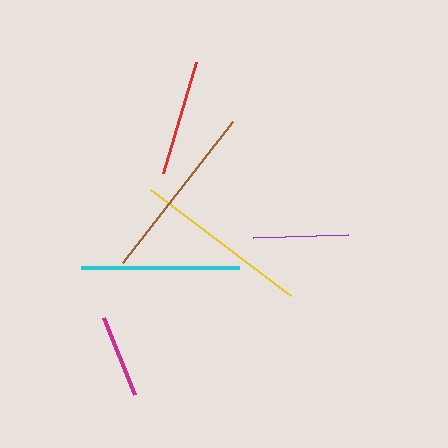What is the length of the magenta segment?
The magenta segment is approximately 83 pixels long.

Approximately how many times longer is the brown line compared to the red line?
The brown line is approximately 1.6 times the length of the red line.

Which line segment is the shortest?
The magenta line is the shortest at approximately 83 pixels.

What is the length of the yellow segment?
The yellow segment is approximately 176 pixels long.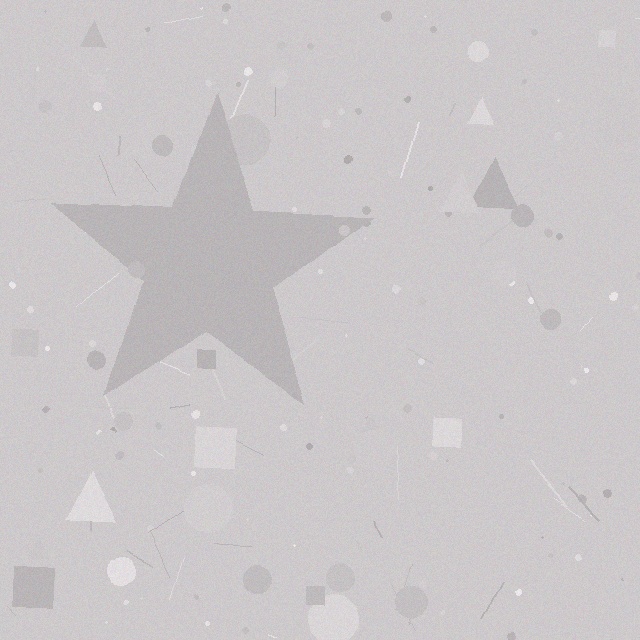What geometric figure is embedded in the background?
A star is embedded in the background.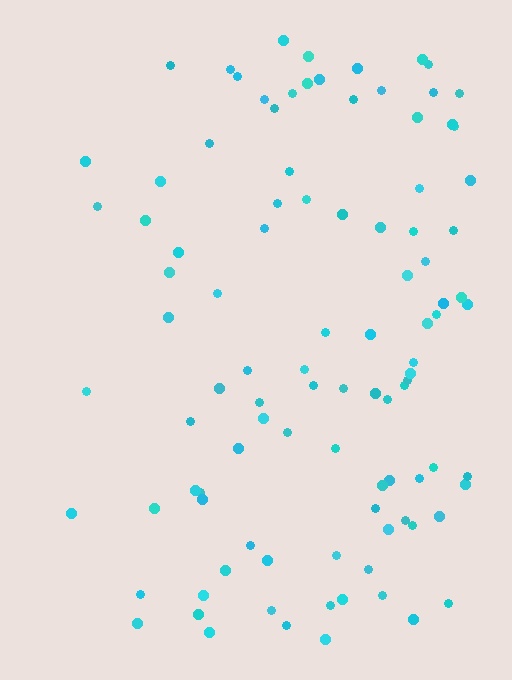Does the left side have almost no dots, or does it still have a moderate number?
Still a moderate number, just noticeably fewer than the right.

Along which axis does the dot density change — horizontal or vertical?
Horizontal.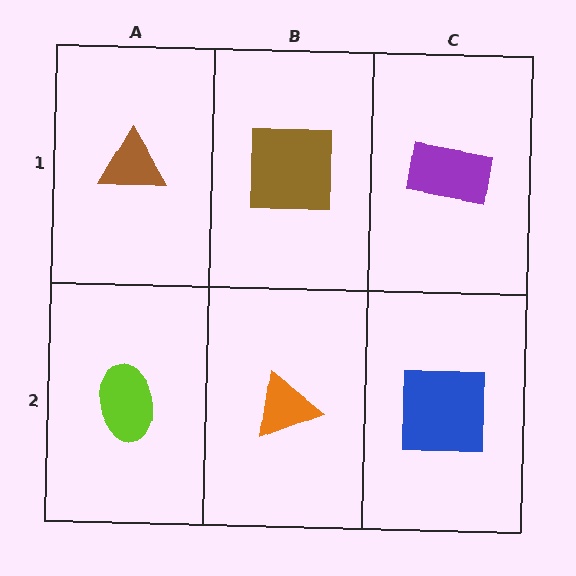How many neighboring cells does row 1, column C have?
2.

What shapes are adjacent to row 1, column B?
An orange triangle (row 2, column B), a brown triangle (row 1, column A), a purple rectangle (row 1, column C).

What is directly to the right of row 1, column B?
A purple rectangle.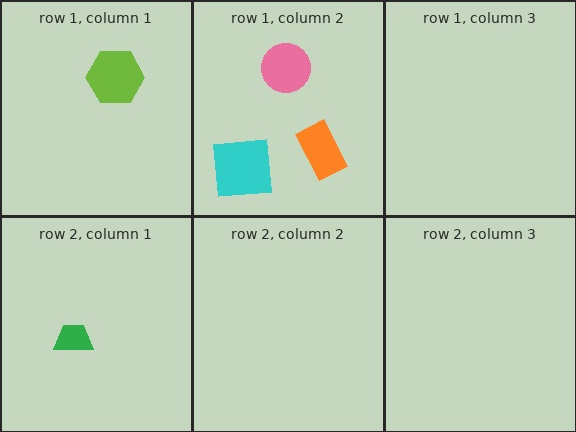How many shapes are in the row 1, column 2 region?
3.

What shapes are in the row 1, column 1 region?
The lime hexagon.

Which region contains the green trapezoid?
The row 2, column 1 region.